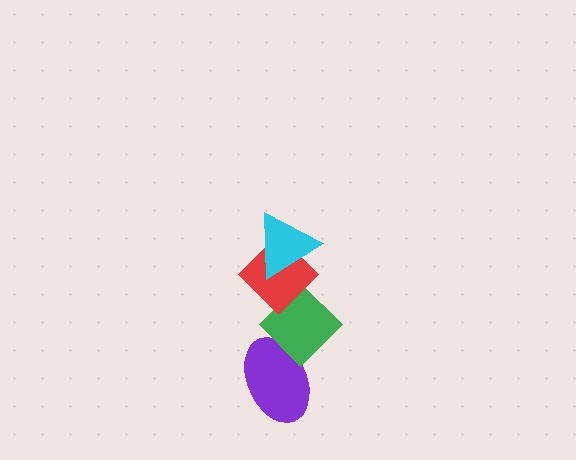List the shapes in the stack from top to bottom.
From top to bottom: the cyan triangle, the red diamond, the green diamond, the purple ellipse.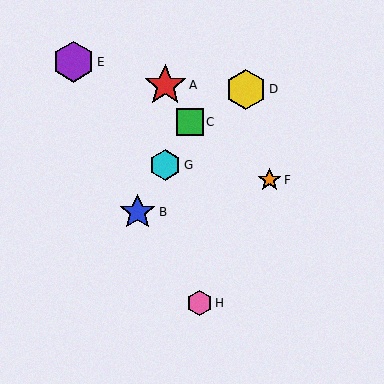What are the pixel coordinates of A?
Object A is at (165, 85).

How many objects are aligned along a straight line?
3 objects (B, C, G) are aligned along a straight line.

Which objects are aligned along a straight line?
Objects B, C, G are aligned along a straight line.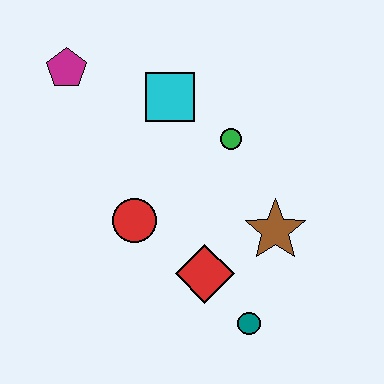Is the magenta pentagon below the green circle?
No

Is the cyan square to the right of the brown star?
No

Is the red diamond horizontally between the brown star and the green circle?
No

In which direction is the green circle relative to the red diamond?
The green circle is above the red diamond.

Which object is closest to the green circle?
The cyan square is closest to the green circle.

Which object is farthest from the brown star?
The magenta pentagon is farthest from the brown star.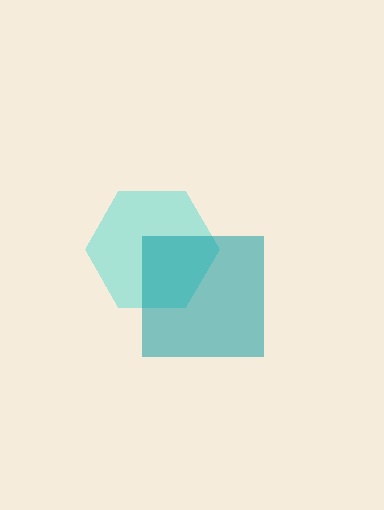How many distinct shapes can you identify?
There are 2 distinct shapes: a cyan hexagon, a teal square.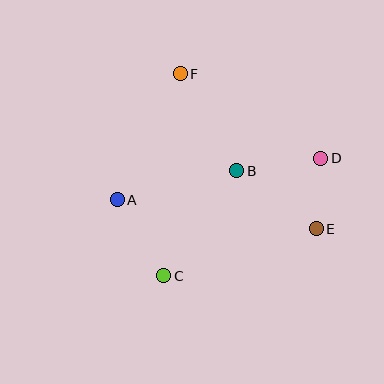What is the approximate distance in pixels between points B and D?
The distance between B and D is approximately 85 pixels.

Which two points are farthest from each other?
Points A and D are farthest from each other.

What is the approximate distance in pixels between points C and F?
The distance between C and F is approximately 203 pixels.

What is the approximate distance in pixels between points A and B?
The distance between A and B is approximately 123 pixels.